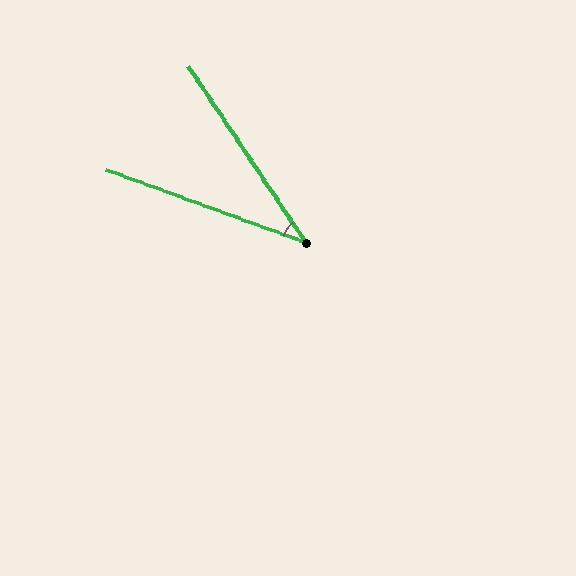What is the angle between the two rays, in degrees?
Approximately 36 degrees.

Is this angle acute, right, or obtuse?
It is acute.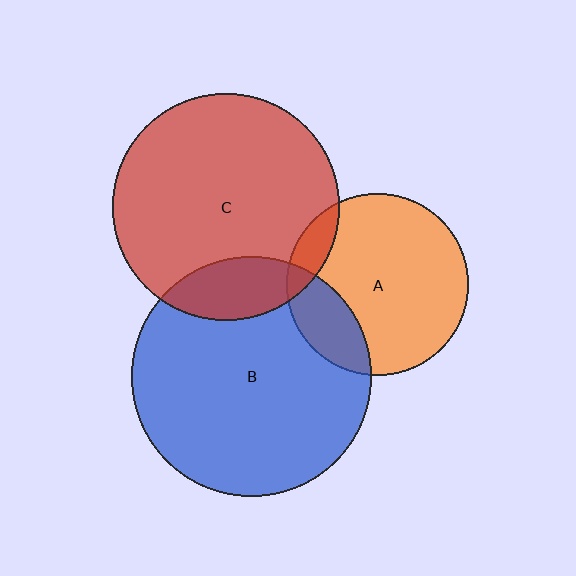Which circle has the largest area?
Circle B (blue).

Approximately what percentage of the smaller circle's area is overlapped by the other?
Approximately 20%.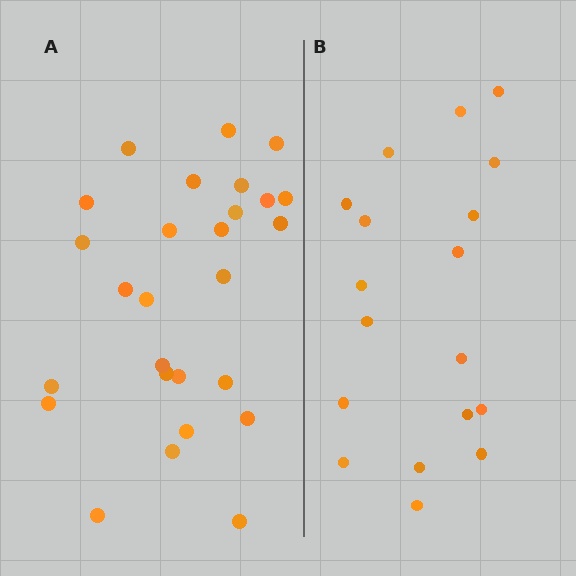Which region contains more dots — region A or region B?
Region A (the left region) has more dots.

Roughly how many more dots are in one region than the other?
Region A has roughly 8 or so more dots than region B.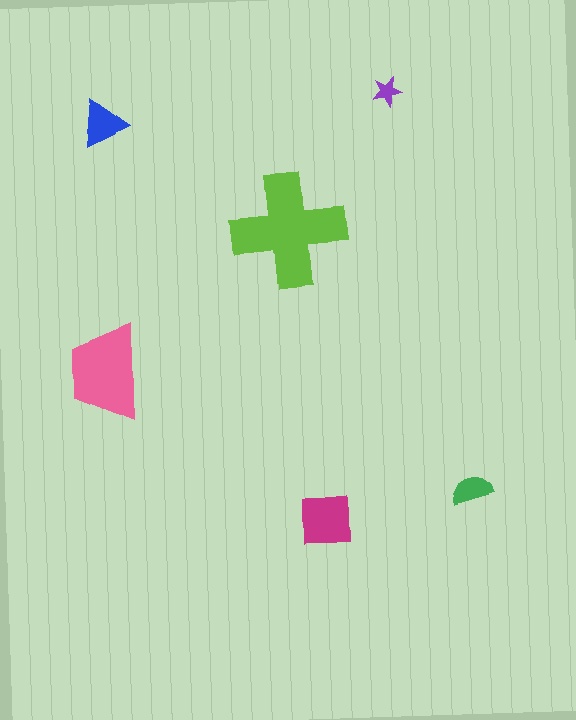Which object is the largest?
The lime cross.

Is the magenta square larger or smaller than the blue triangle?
Larger.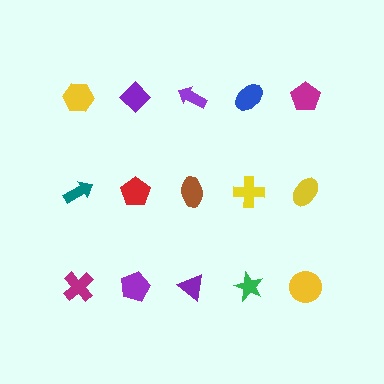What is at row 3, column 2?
A purple pentagon.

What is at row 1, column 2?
A purple diamond.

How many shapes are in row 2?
5 shapes.